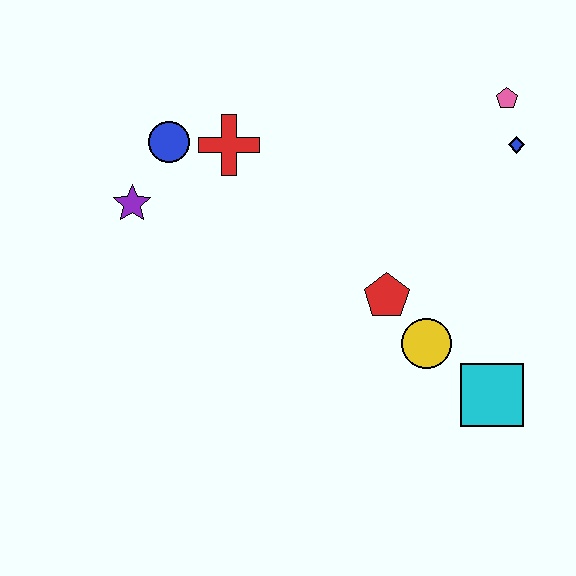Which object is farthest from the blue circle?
The cyan square is farthest from the blue circle.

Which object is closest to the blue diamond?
The pink pentagon is closest to the blue diamond.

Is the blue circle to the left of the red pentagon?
Yes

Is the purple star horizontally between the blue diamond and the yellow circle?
No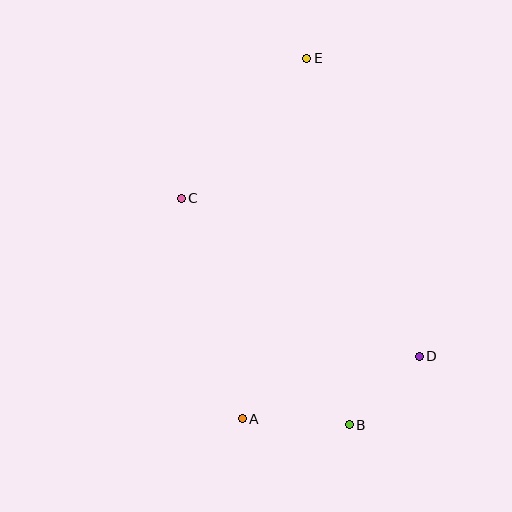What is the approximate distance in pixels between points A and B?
The distance between A and B is approximately 107 pixels.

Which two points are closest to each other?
Points B and D are closest to each other.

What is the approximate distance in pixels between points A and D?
The distance between A and D is approximately 188 pixels.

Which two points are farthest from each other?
Points B and E are farthest from each other.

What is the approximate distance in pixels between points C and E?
The distance between C and E is approximately 188 pixels.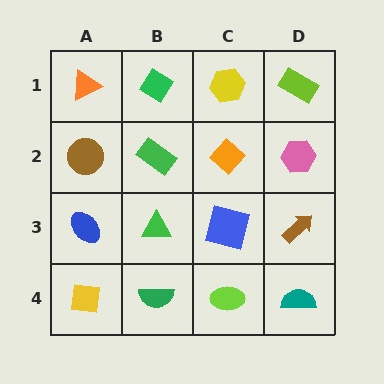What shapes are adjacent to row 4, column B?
A green triangle (row 3, column B), a yellow square (row 4, column A), a lime ellipse (row 4, column C).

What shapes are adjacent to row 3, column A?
A brown circle (row 2, column A), a yellow square (row 4, column A), a green triangle (row 3, column B).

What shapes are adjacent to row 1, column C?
An orange diamond (row 2, column C), a green diamond (row 1, column B), a lime rectangle (row 1, column D).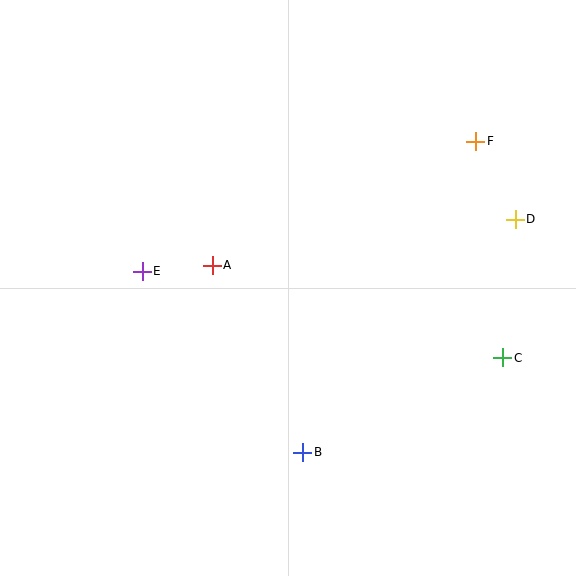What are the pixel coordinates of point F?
Point F is at (476, 141).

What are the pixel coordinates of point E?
Point E is at (142, 271).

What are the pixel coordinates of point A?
Point A is at (212, 265).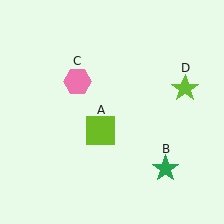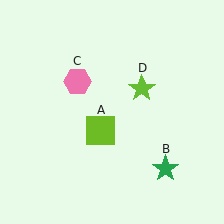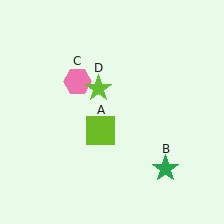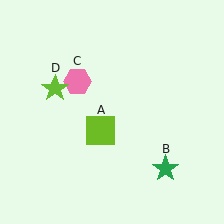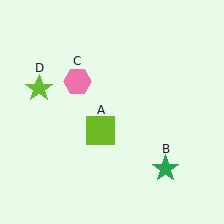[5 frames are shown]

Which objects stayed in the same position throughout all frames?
Lime square (object A) and green star (object B) and pink hexagon (object C) remained stationary.